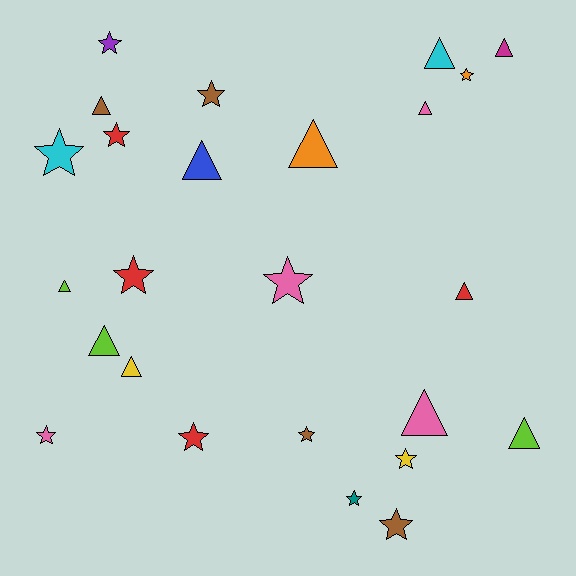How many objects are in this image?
There are 25 objects.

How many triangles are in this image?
There are 12 triangles.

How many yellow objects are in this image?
There are 2 yellow objects.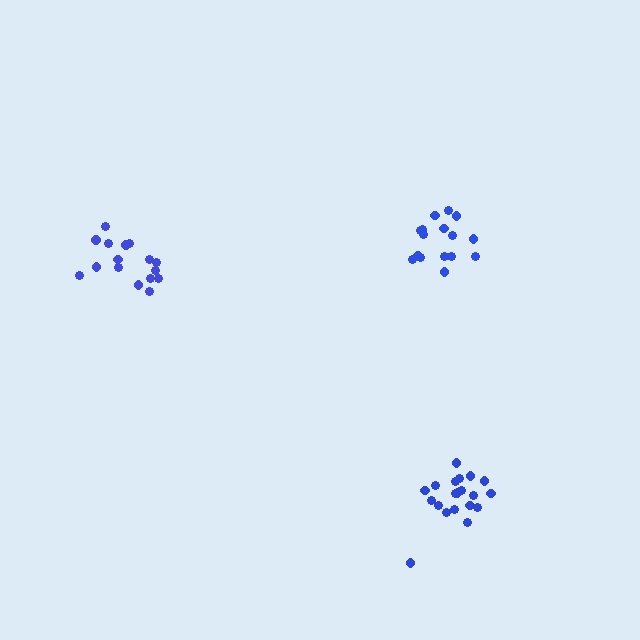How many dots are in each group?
Group 1: 16 dots, Group 2: 16 dots, Group 3: 20 dots (52 total).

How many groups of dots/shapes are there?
There are 3 groups.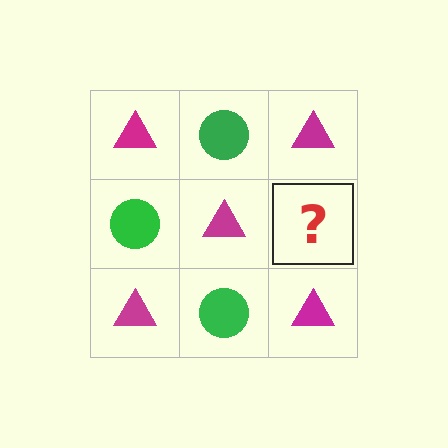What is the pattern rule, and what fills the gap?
The rule is that it alternates magenta triangle and green circle in a checkerboard pattern. The gap should be filled with a green circle.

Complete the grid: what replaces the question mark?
The question mark should be replaced with a green circle.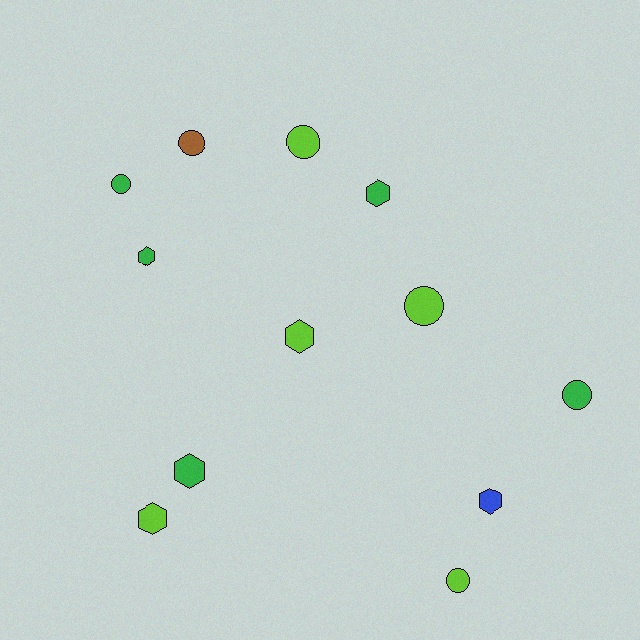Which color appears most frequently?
Green, with 5 objects.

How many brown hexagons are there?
There are no brown hexagons.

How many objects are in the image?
There are 12 objects.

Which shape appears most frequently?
Hexagon, with 6 objects.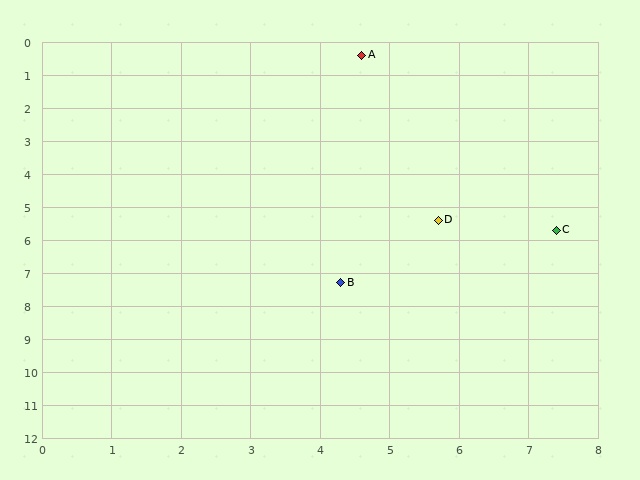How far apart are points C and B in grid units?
Points C and B are about 3.5 grid units apart.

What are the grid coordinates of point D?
Point D is at approximately (5.7, 5.4).